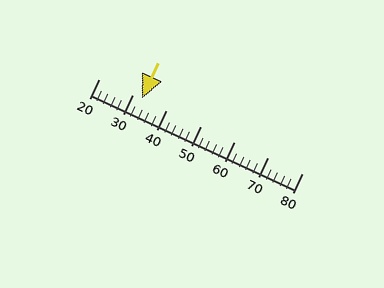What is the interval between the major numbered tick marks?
The major tick marks are spaced 10 units apart.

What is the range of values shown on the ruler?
The ruler shows values from 20 to 80.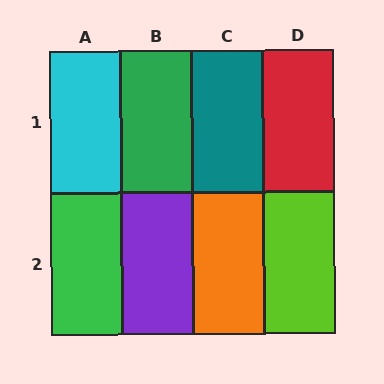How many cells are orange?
1 cell is orange.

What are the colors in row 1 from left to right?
Cyan, green, teal, red.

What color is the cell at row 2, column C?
Orange.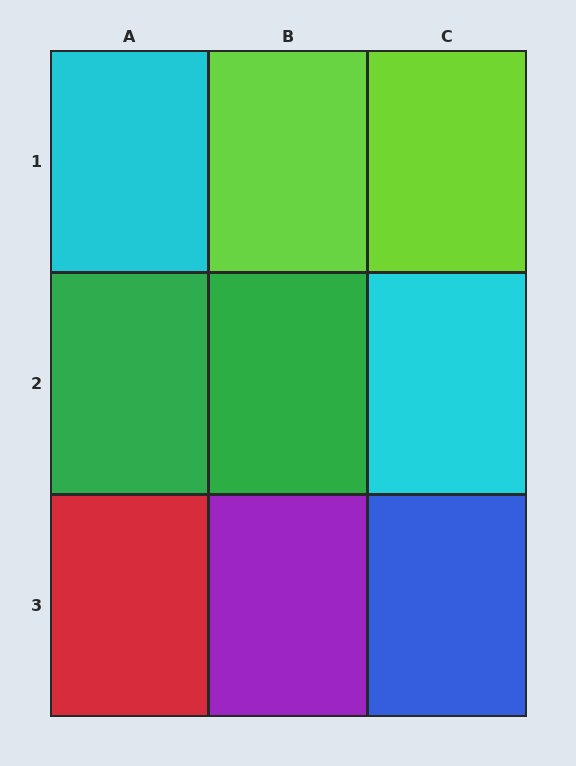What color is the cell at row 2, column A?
Green.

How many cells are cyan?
2 cells are cyan.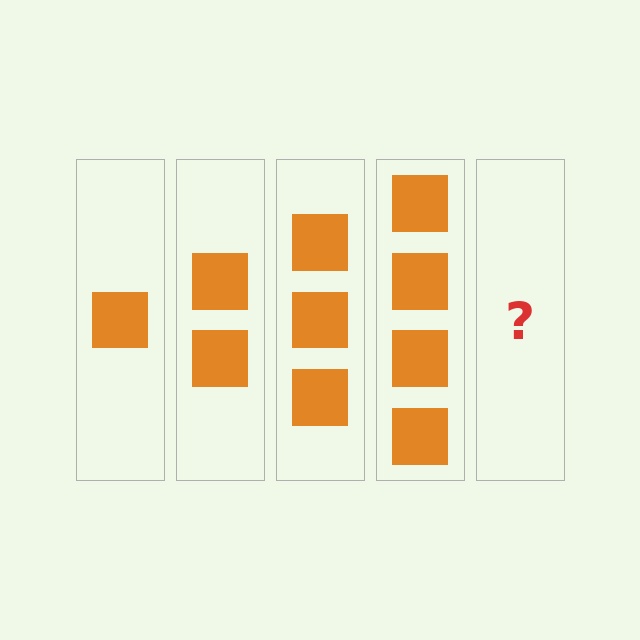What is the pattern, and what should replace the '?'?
The pattern is that each step adds one more square. The '?' should be 5 squares.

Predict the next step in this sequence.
The next step is 5 squares.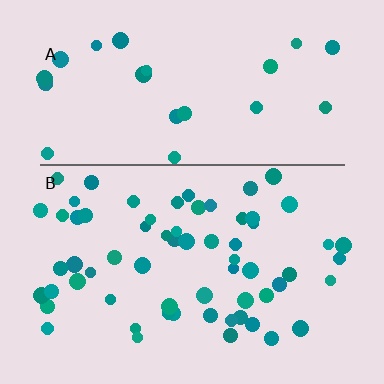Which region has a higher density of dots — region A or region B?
B (the bottom).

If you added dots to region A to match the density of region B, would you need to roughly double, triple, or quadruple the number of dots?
Approximately double.